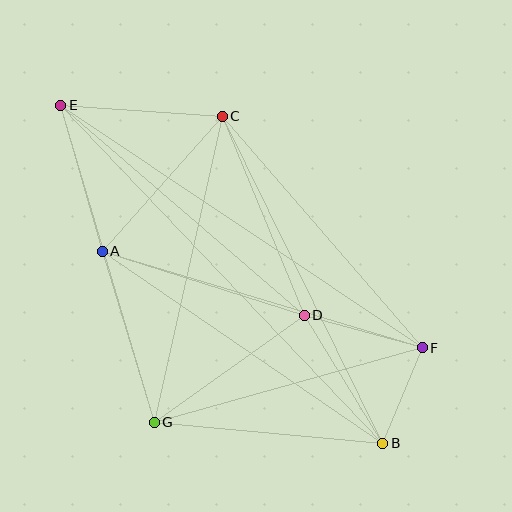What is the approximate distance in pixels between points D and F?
The distance between D and F is approximately 123 pixels.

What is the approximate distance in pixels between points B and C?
The distance between B and C is approximately 364 pixels.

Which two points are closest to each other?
Points B and F are closest to each other.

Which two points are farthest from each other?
Points B and E are farthest from each other.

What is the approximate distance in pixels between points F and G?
The distance between F and G is approximately 279 pixels.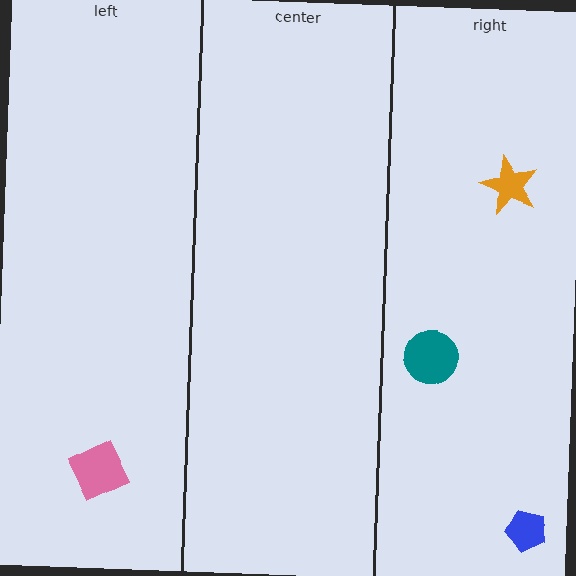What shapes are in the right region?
The teal circle, the blue pentagon, the orange star.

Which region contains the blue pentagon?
The right region.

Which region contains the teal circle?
The right region.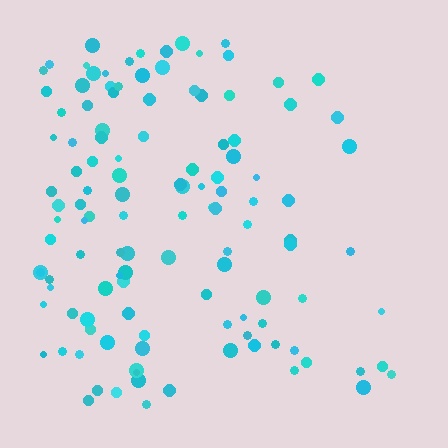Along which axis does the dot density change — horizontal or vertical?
Horizontal.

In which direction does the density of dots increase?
From right to left, with the left side densest.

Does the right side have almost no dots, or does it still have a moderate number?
Still a moderate number, just noticeably fewer than the left.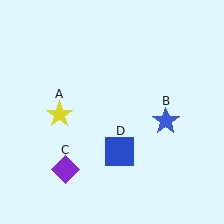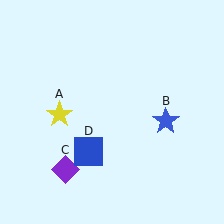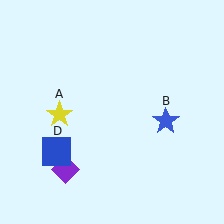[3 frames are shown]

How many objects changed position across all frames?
1 object changed position: blue square (object D).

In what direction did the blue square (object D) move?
The blue square (object D) moved left.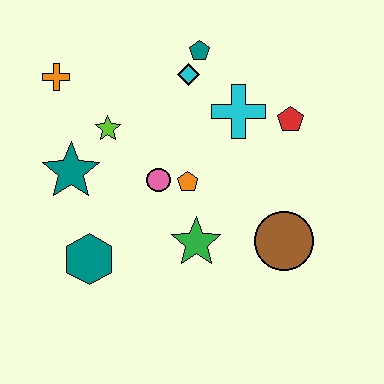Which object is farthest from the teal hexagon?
The red pentagon is farthest from the teal hexagon.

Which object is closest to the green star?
The orange pentagon is closest to the green star.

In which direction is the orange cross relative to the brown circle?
The orange cross is to the left of the brown circle.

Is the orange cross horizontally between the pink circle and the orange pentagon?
No